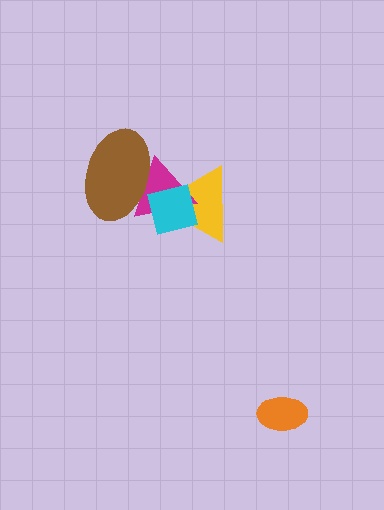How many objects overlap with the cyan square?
3 objects overlap with the cyan square.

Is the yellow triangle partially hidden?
Yes, it is partially covered by another shape.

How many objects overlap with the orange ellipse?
0 objects overlap with the orange ellipse.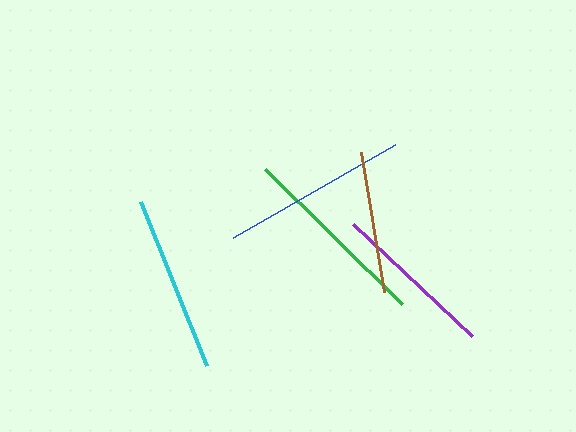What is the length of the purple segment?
The purple segment is approximately 164 pixels long.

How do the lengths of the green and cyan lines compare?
The green and cyan lines are approximately the same length.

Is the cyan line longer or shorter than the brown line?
The cyan line is longer than the brown line.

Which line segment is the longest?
The green line is the longest at approximately 192 pixels.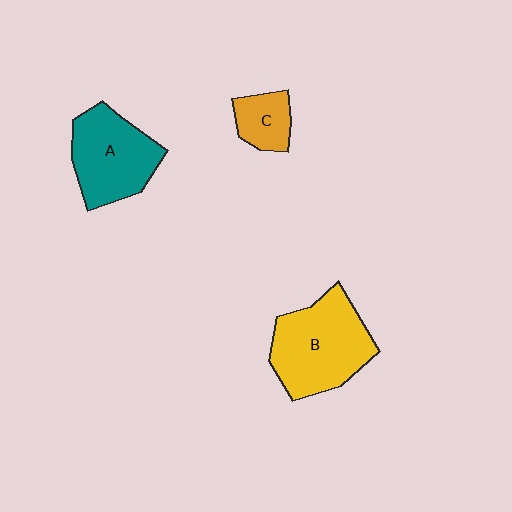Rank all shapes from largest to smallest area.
From largest to smallest: B (yellow), A (teal), C (orange).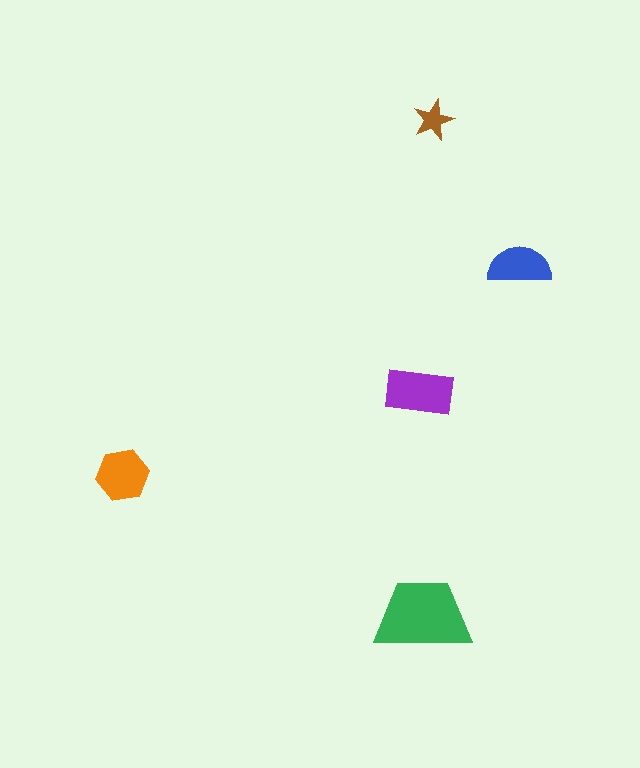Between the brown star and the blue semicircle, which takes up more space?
The blue semicircle.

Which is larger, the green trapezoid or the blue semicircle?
The green trapezoid.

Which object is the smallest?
The brown star.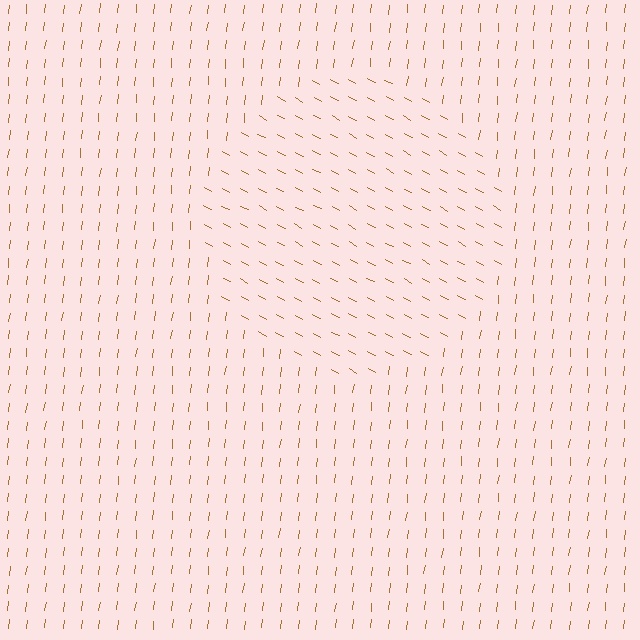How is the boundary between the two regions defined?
The boundary is defined purely by a change in line orientation (approximately 68 degrees difference). All lines are the same color and thickness.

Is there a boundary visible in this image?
Yes, there is a texture boundary formed by a change in line orientation.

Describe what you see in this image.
The image is filled with small brown line segments. A circle region in the image has lines oriented differently from the surrounding lines, creating a visible texture boundary.